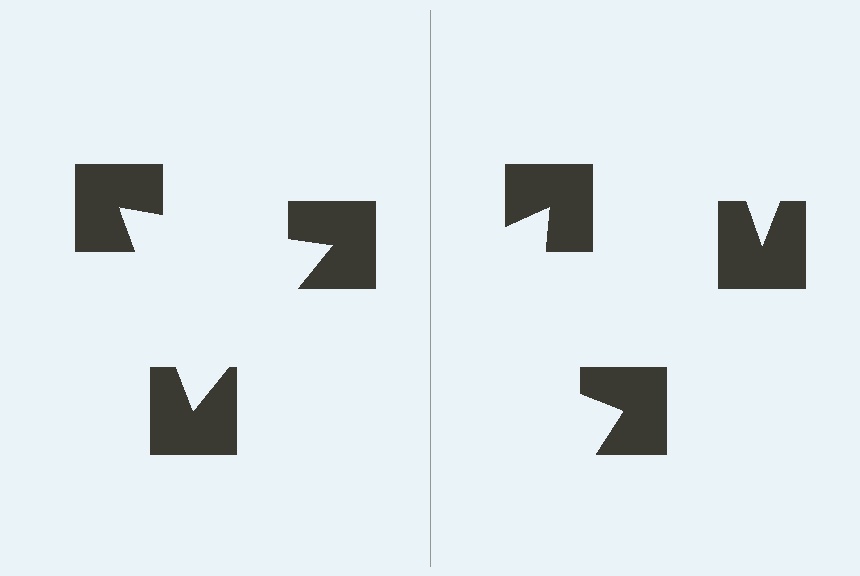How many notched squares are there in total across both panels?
6 — 3 on each side.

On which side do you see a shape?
An illusory triangle appears on the left side. On the right side the wedge cuts are rotated, so no coherent shape forms.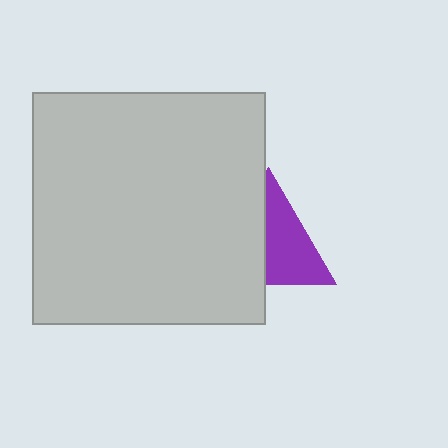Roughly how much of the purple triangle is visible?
About half of it is visible (roughly 55%).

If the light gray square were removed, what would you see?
You would see the complete purple triangle.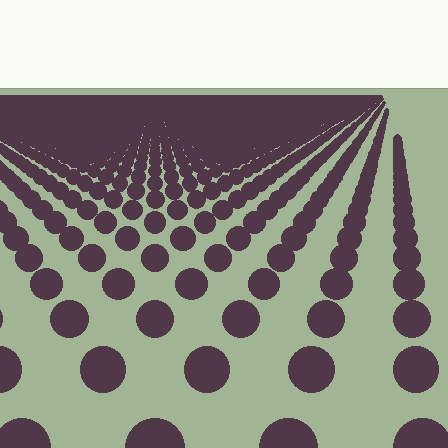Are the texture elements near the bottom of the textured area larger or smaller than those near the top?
Larger. Near the bottom, elements are closer to the viewer and appear at a bigger on-screen size.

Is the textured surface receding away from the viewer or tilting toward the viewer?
The surface is receding away from the viewer. Texture elements get smaller and denser toward the top.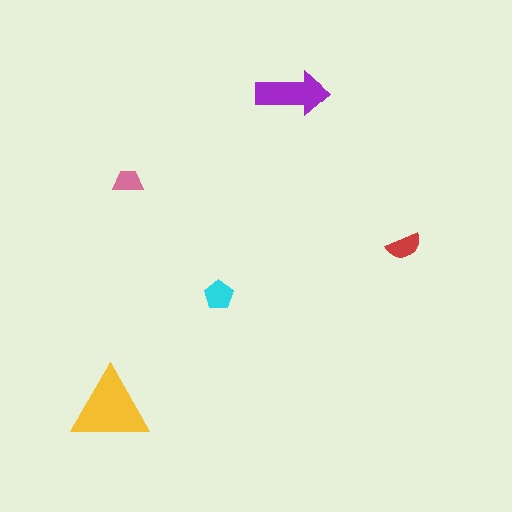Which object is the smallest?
The pink trapezoid.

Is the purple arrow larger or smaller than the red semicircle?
Larger.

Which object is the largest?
The yellow triangle.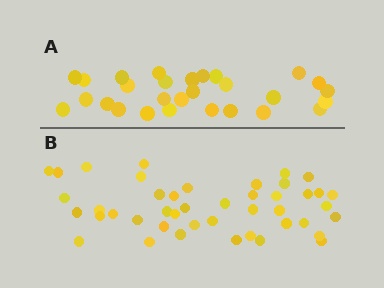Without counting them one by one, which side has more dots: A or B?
Region B (the bottom region) has more dots.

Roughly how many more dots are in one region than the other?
Region B has approximately 15 more dots than region A.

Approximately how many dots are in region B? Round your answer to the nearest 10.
About 40 dots. (The exact count is 44, which rounds to 40.)